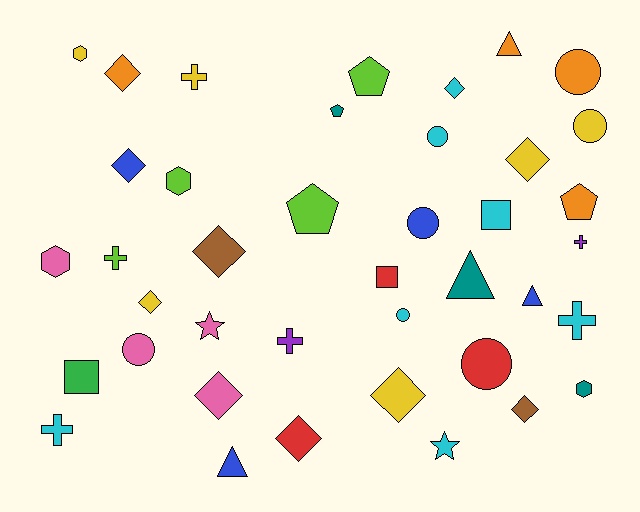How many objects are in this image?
There are 40 objects.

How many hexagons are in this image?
There are 4 hexagons.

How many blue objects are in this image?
There are 4 blue objects.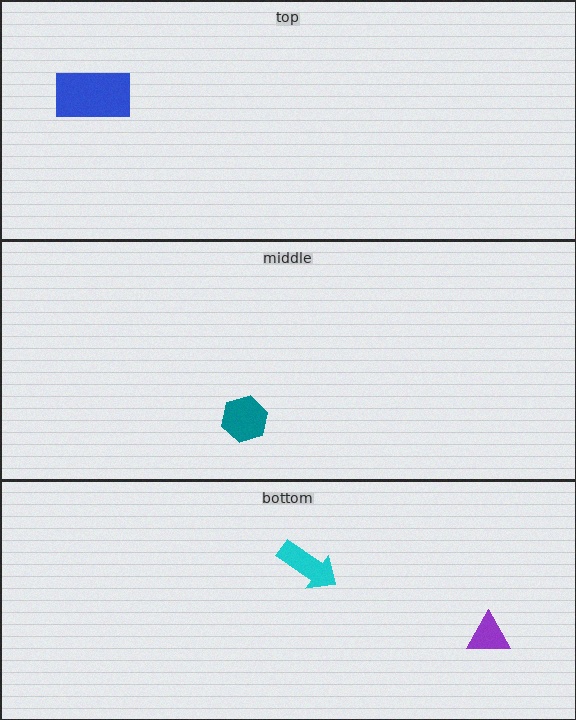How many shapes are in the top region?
1.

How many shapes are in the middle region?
1.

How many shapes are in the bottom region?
2.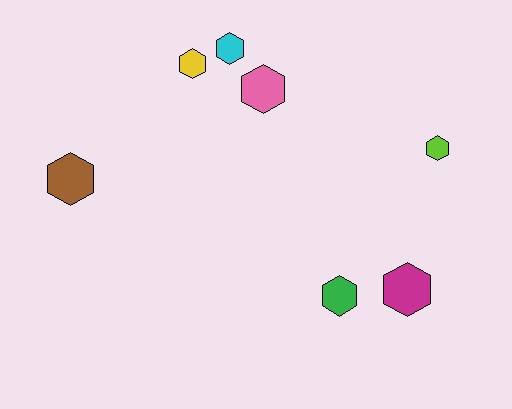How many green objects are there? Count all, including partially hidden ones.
There is 1 green object.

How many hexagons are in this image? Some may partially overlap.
There are 7 hexagons.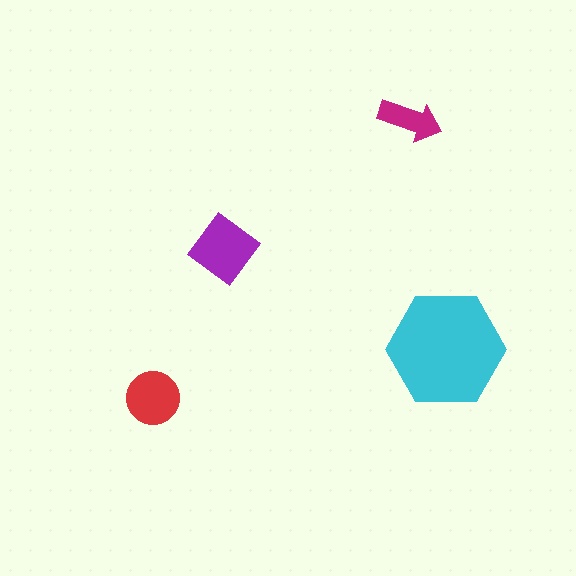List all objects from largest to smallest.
The cyan hexagon, the purple diamond, the red circle, the magenta arrow.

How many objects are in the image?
There are 4 objects in the image.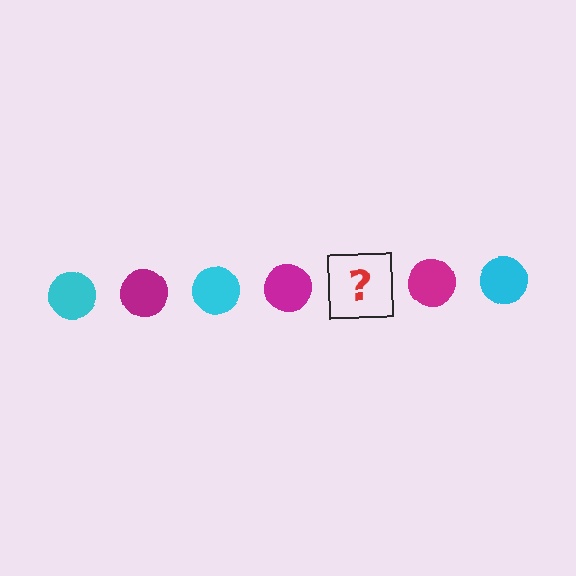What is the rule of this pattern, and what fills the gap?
The rule is that the pattern cycles through cyan, magenta circles. The gap should be filled with a cyan circle.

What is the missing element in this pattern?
The missing element is a cyan circle.